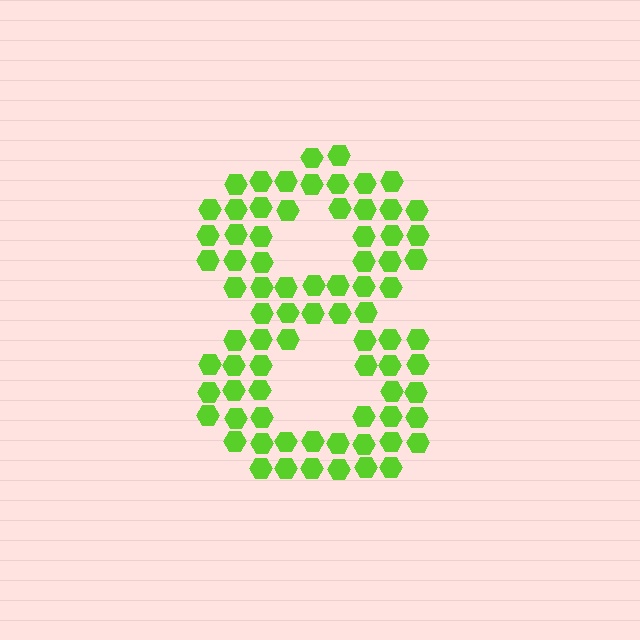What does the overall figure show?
The overall figure shows the digit 8.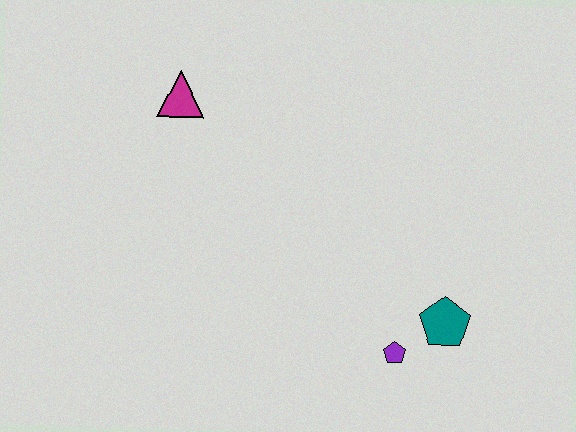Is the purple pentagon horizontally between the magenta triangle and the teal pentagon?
Yes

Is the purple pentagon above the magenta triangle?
No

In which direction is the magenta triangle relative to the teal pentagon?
The magenta triangle is to the left of the teal pentagon.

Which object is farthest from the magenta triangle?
The teal pentagon is farthest from the magenta triangle.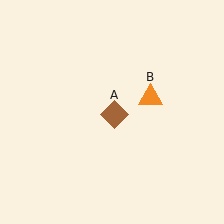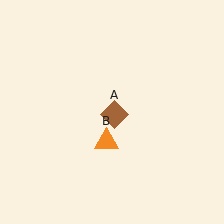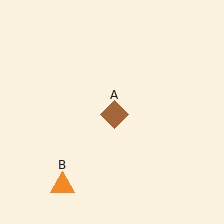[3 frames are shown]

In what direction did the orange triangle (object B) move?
The orange triangle (object B) moved down and to the left.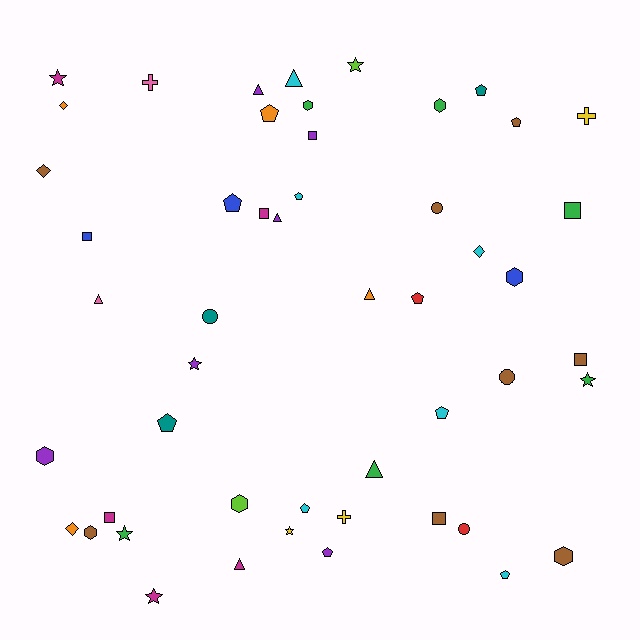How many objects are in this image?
There are 50 objects.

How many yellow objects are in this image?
There are 3 yellow objects.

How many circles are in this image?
There are 4 circles.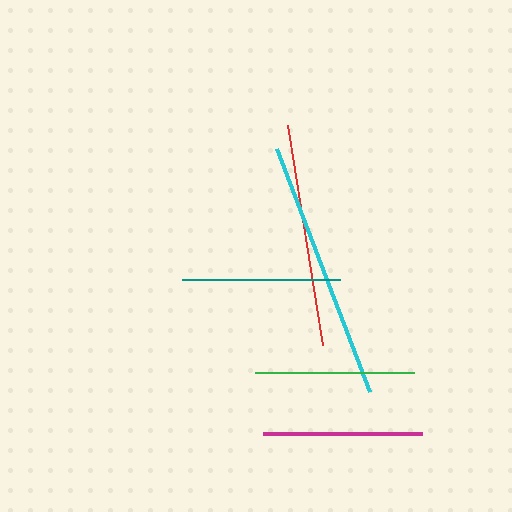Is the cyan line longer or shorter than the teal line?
The cyan line is longer than the teal line.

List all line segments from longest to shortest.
From longest to shortest: cyan, red, green, magenta, teal.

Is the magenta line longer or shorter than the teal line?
The magenta line is longer than the teal line.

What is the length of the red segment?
The red segment is approximately 223 pixels long.